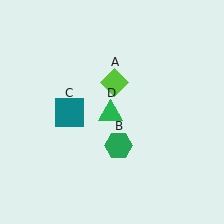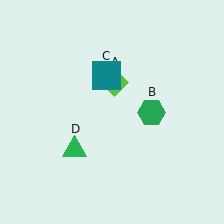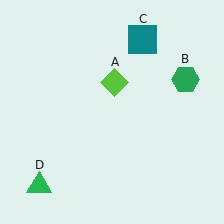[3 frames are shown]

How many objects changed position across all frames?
3 objects changed position: green hexagon (object B), teal square (object C), green triangle (object D).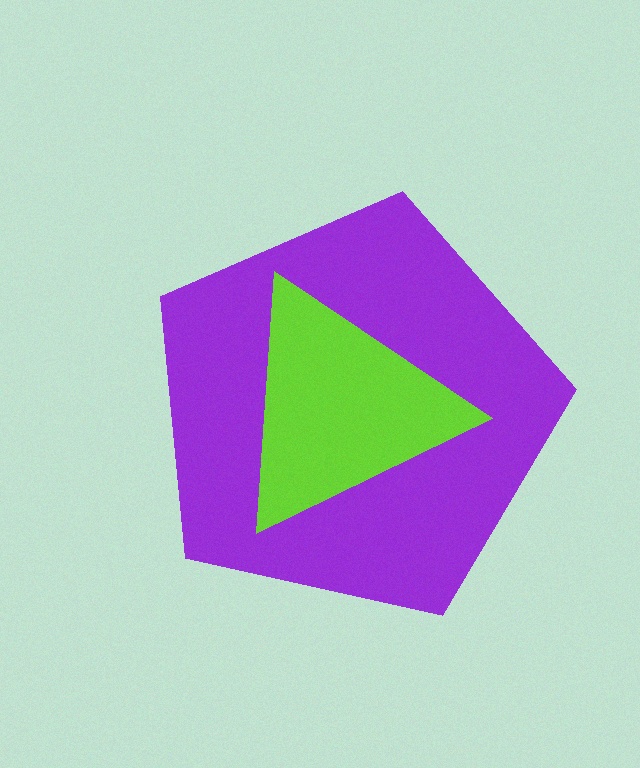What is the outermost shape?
The purple pentagon.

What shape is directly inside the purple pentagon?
The lime triangle.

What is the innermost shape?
The lime triangle.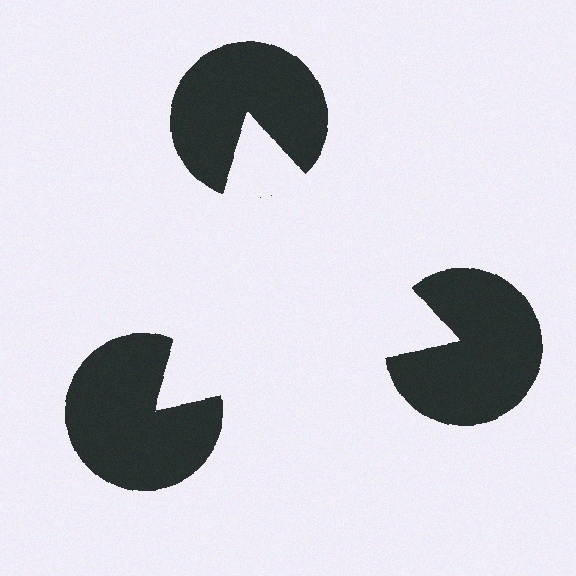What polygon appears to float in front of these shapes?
An illusory triangle — its edges are inferred from the aligned wedge cuts in the pac-man discs, not physically drawn.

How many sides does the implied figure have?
3 sides.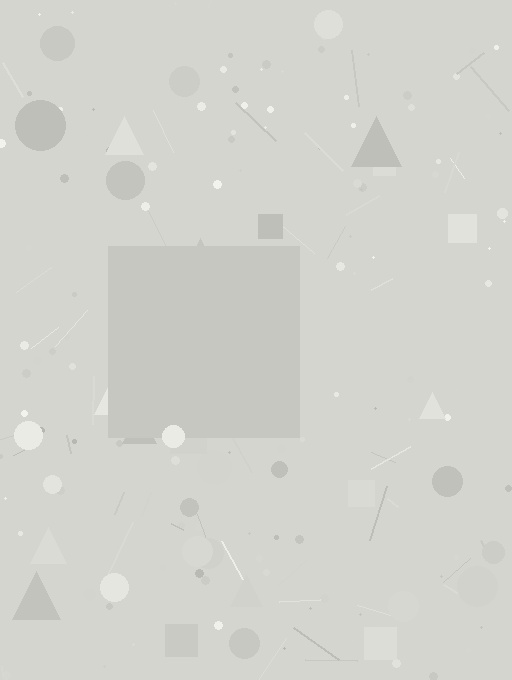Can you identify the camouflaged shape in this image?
The camouflaged shape is a square.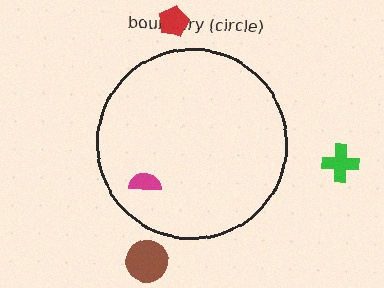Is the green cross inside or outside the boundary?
Outside.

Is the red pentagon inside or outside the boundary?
Outside.